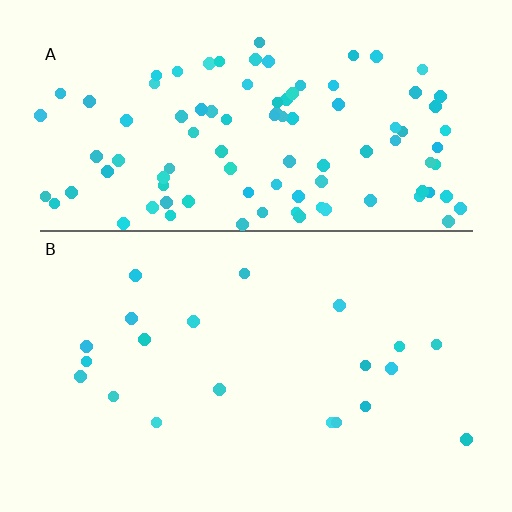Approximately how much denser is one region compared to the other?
Approximately 4.9× — region A over region B.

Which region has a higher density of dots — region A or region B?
A (the top).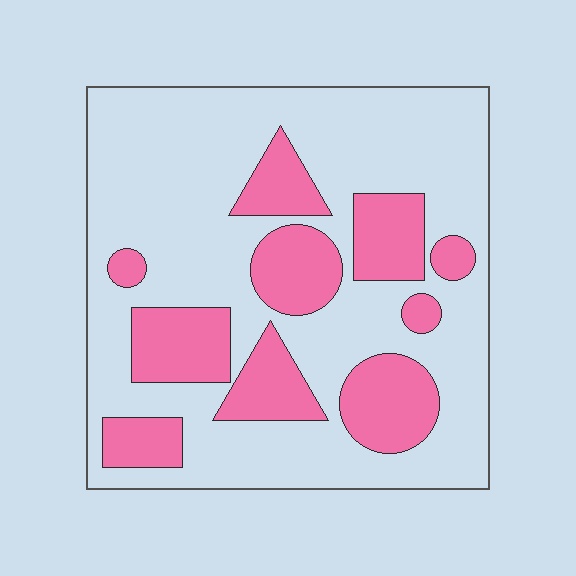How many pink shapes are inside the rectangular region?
10.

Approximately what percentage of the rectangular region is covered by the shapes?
Approximately 30%.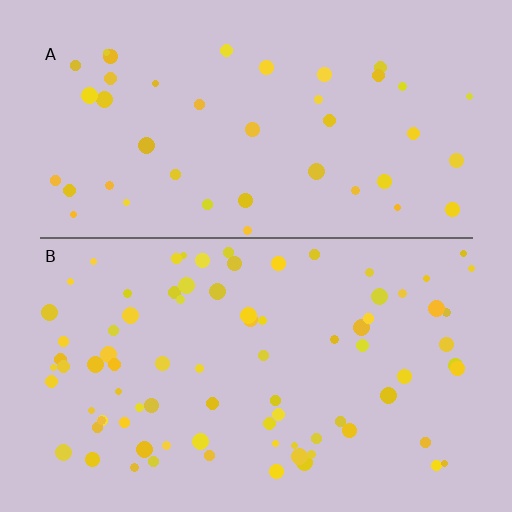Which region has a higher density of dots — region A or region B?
B (the bottom).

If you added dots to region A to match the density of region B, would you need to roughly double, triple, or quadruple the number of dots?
Approximately double.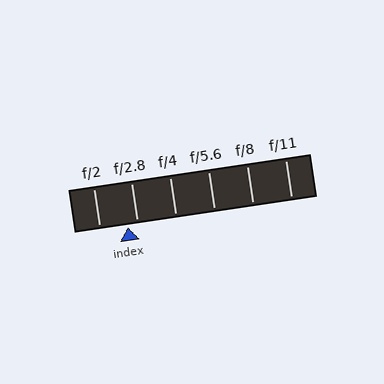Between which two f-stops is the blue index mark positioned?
The index mark is between f/2 and f/2.8.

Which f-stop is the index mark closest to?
The index mark is closest to f/2.8.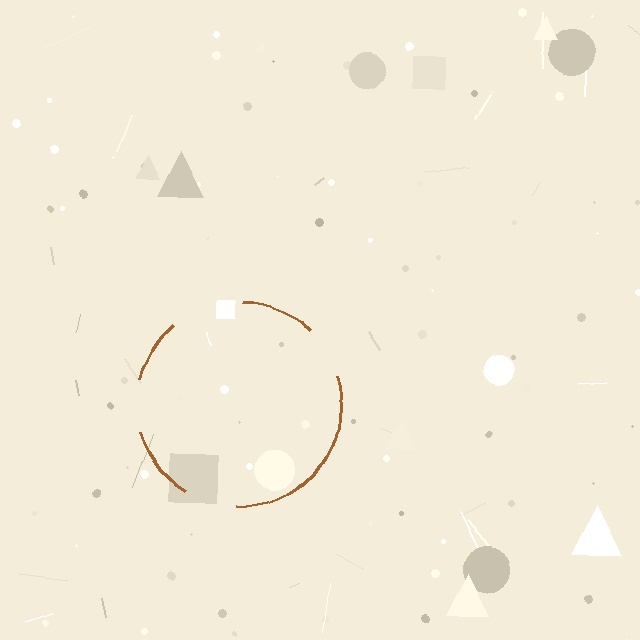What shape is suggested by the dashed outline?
The dashed outline suggests a circle.